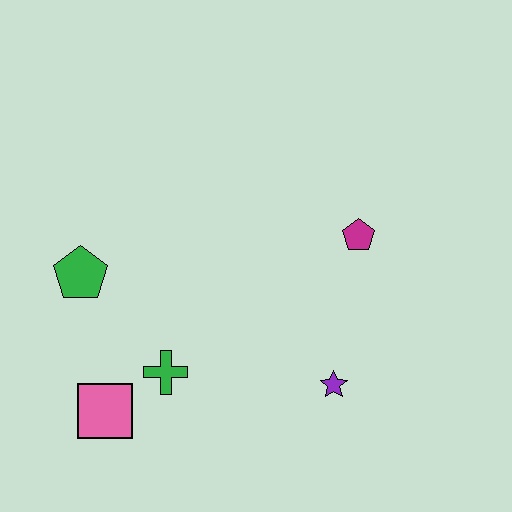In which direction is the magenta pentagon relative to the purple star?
The magenta pentagon is above the purple star.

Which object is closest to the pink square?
The green cross is closest to the pink square.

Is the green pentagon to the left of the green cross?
Yes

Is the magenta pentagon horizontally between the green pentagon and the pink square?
No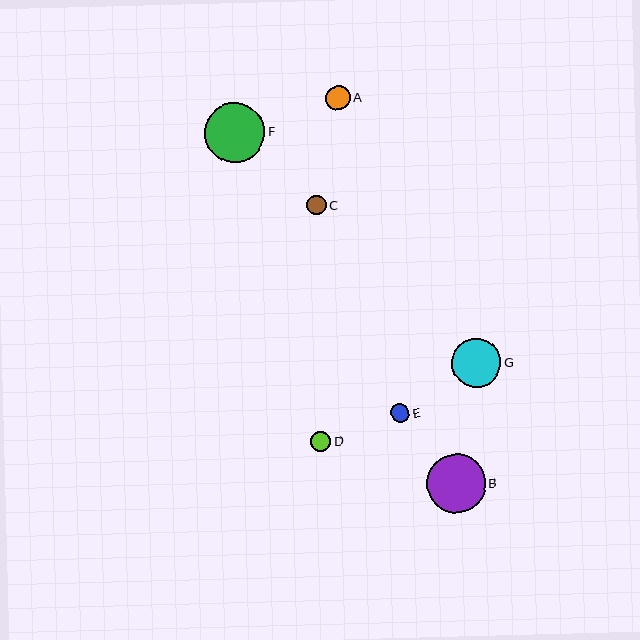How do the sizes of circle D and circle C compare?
Circle D and circle C are approximately the same size.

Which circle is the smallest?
Circle E is the smallest with a size of approximately 18 pixels.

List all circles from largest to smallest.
From largest to smallest: F, B, G, A, D, C, E.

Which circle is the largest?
Circle F is the largest with a size of approximately 60 pixels.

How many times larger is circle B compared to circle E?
Circle B is approximately 3.2 times the size of circle E.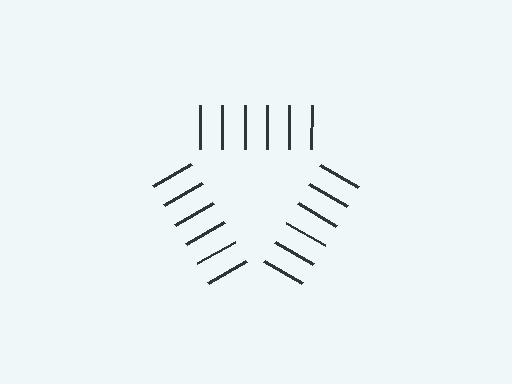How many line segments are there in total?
18 — 6 along each of the 3 edges.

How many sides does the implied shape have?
3 sides — the line-ends trace a triangle.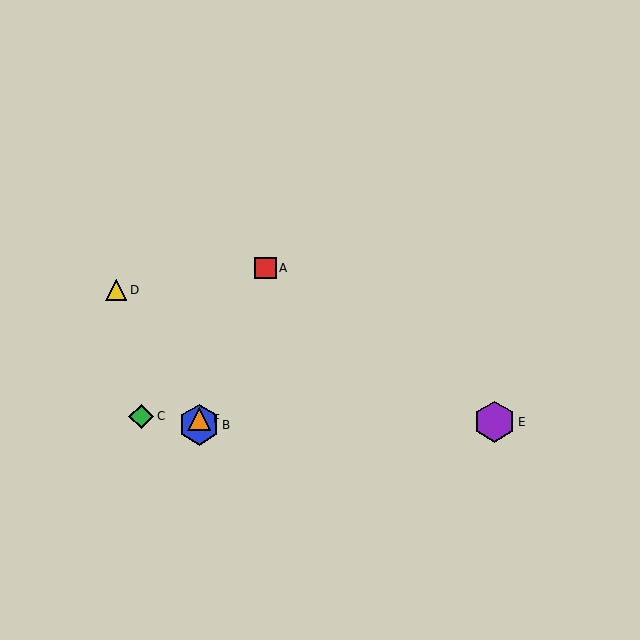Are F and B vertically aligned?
Yes, both are at x≈199.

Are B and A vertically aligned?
No, B is at x≈199 and A is at x≈265.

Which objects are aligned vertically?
Objects B, F are aligned vertically.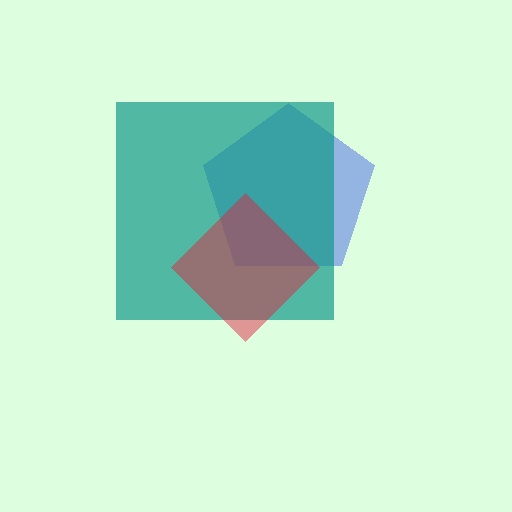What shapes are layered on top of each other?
The layered shapes are: a blue pentagon, a teal square, a red diamond.